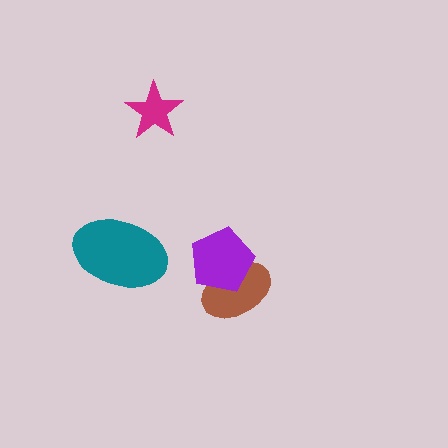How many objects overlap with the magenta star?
0 objects overlap with the magenta star.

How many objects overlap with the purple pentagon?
1 object overlaps with the purple pentagon.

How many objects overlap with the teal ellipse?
0 objects overlap with the teal ellipse.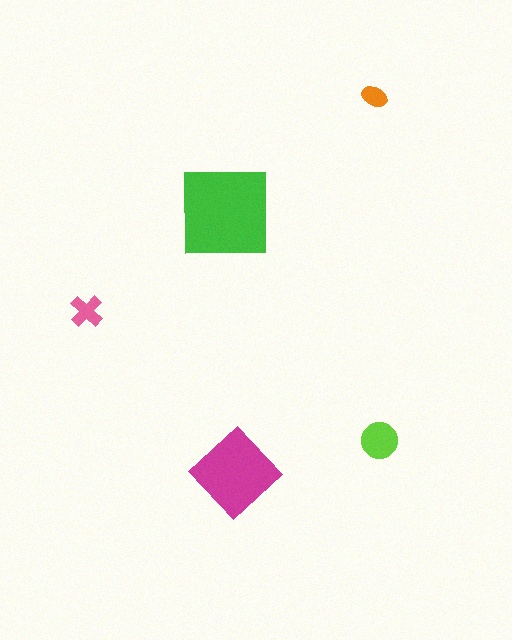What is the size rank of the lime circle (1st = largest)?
3rd.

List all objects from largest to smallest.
The green square, the magenta diamond, the lime circle, the pink cross, the orange ellipse.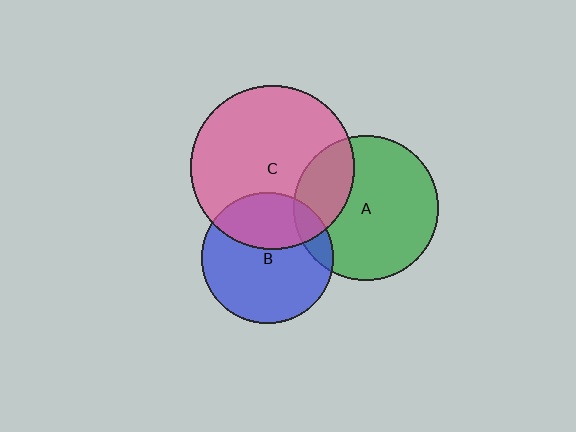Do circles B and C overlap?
Yes.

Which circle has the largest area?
Circle C (pink).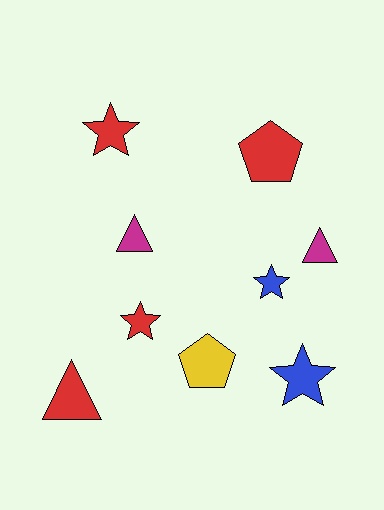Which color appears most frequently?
Red, with 4 objects.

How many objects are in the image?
There are 9 objects.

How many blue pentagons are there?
There are no blue pentagons.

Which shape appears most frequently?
Star, with 4 objects.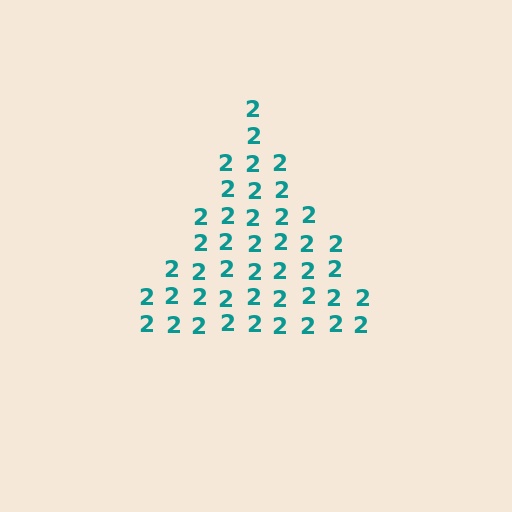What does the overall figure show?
The overall figure shows a triangle.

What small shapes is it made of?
It is made of small digit 2's.